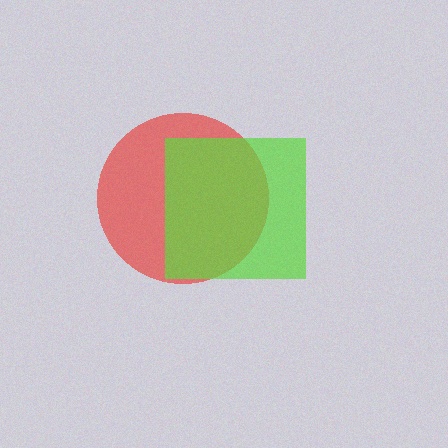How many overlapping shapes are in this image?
There are 2 overlapping shapes in the image.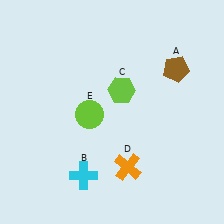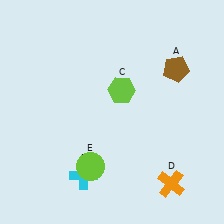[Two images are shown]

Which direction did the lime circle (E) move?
The lime circle (E) moved down.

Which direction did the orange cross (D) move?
The orange cross (D) moved right.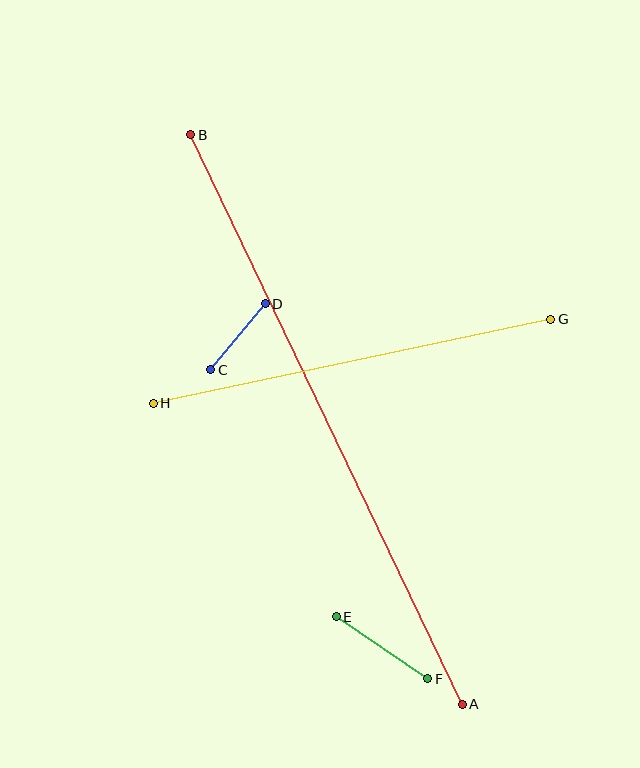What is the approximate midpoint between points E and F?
The midpoint is at approximately (382, 648) pixels.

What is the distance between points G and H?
The distance is approximately 406 pixels.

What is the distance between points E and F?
The distance is approximately 110 pixels.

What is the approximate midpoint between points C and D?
The midpoint is at approximately (238, 337) pixels.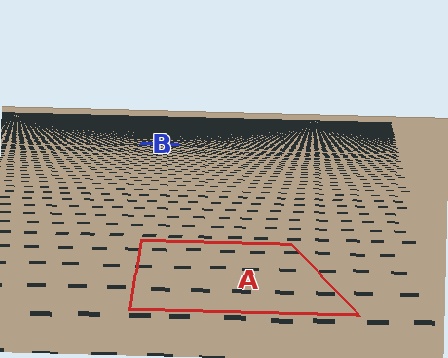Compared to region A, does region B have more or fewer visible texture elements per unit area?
Region B has more texture elements per unit area — they are packed more densely because it is farther away.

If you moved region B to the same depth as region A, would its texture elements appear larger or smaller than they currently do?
They would appear larger. At a closer depth, the same texture elements are projected at a bigger on-screen size.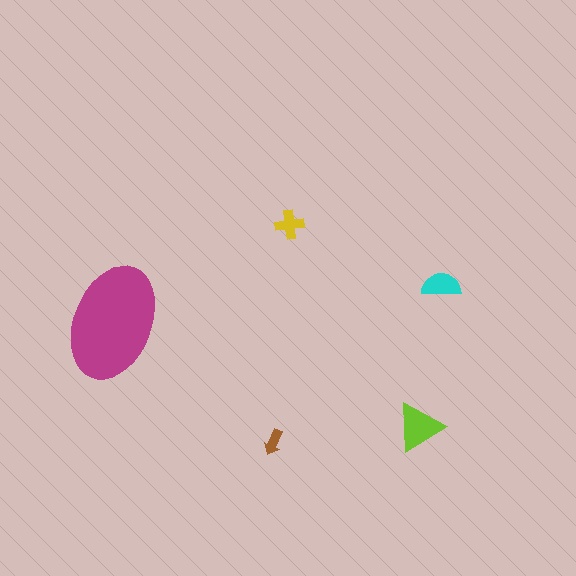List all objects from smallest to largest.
The brown arrow, the yellow cross, the cyan semicircle, the lime triangle, the magenta ellipse.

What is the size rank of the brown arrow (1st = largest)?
5th.